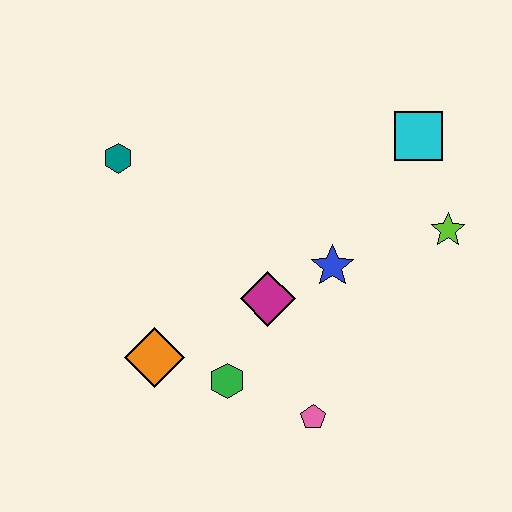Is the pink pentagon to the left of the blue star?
Yes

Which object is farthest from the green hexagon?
The cyan square is farthest from the green hexagon.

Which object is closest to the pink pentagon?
The green hexagon is closest to the pink pentagon.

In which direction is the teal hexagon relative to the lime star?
The teal hexagon is to the left of the lime star.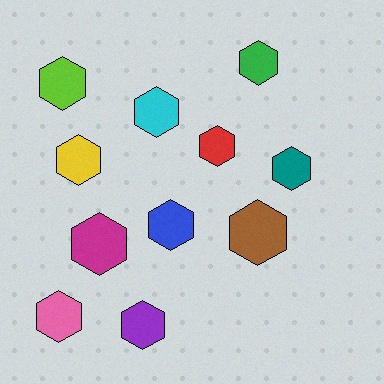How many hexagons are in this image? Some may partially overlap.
There are 11 hexagons.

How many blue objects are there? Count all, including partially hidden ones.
There is 1 blue object.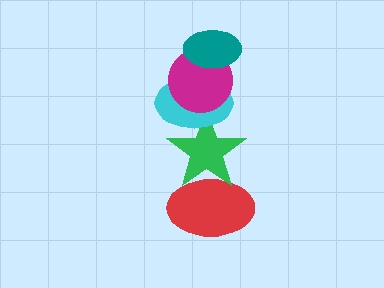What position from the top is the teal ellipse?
The teal ellipse is 1st from the top.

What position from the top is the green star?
The green star is 4th from the top.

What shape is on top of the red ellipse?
The green star is on top of the red ellipse.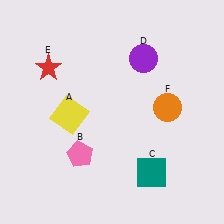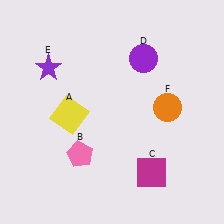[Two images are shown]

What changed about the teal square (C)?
In Image 1, C is teal. In Image 2, it changed to magenta.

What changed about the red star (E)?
In Image 1, E is red. In Image 2, it changed to purple.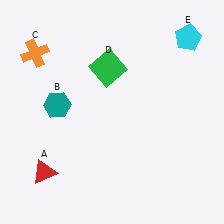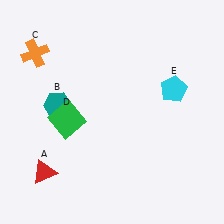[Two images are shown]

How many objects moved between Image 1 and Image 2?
2 objects moved between the two images.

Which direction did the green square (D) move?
The green square (D) moved down.